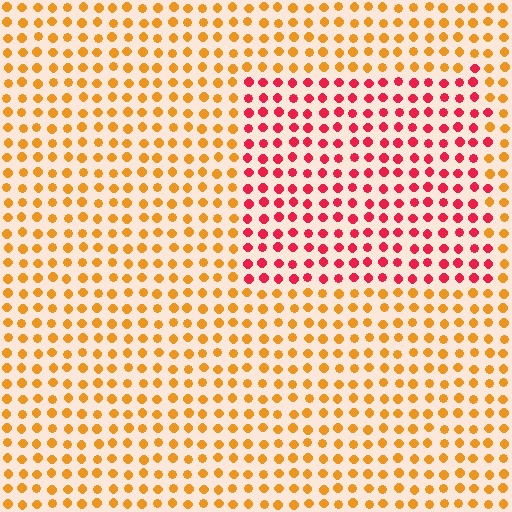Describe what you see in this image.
The image is filled with small orange elements in a uniform arrangement. A rectangle-shaped region is visible where the elements are tinted to a slightly different hue, forming a subtle color boundary.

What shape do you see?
I see a rectangle.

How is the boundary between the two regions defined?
The boundary is defined purely by a slight shift in hue (about 48 degrees). Spacing, size, and orientation are identical on both sides.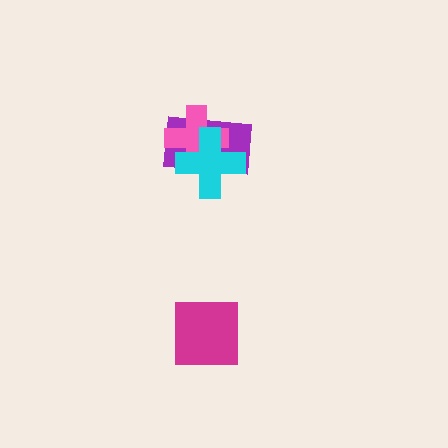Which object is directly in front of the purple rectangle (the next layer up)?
The pink cross is directly in front of the purple rectangle.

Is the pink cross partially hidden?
Yes, it is partially covered by another shape.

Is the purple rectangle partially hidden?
Yes, it is partially covered by another shape.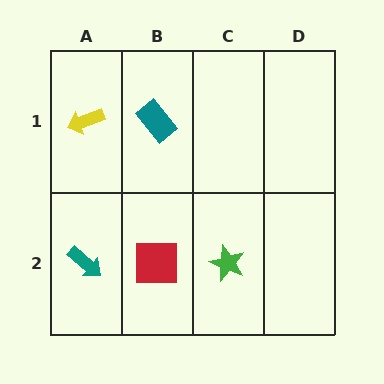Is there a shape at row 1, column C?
No, that cell is empty.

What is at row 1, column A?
A yellow arrow.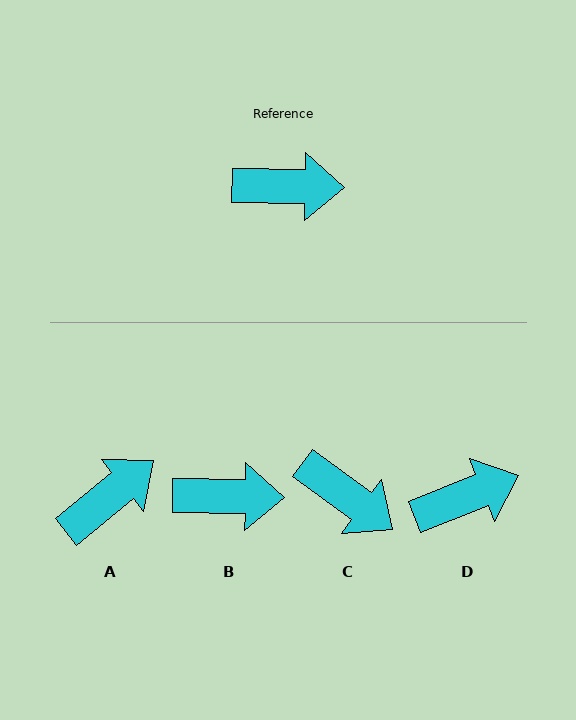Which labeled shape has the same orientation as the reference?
B.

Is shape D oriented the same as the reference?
No, it is off by about 23 degrees.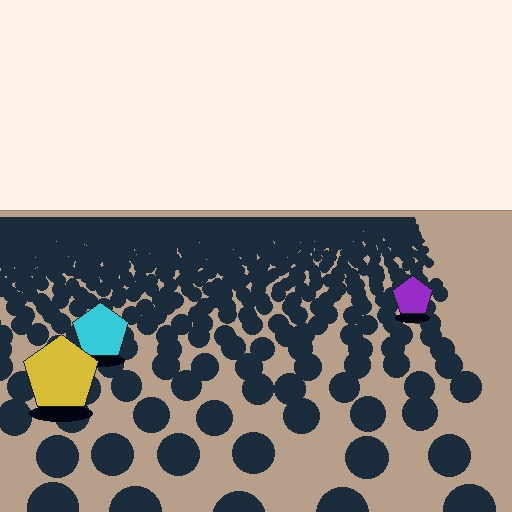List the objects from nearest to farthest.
From nearest to farthest: the yellow pentagon, the cyan pentagon, the purple pentagon.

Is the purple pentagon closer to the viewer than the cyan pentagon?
No. The cyan pentagon is closer — you can tell from the texture gradient: the ground texture is coarser near it.